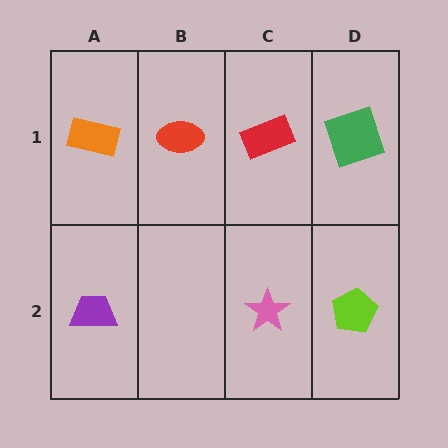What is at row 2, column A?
A purple trapezoid.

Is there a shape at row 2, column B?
No, that cell is empty.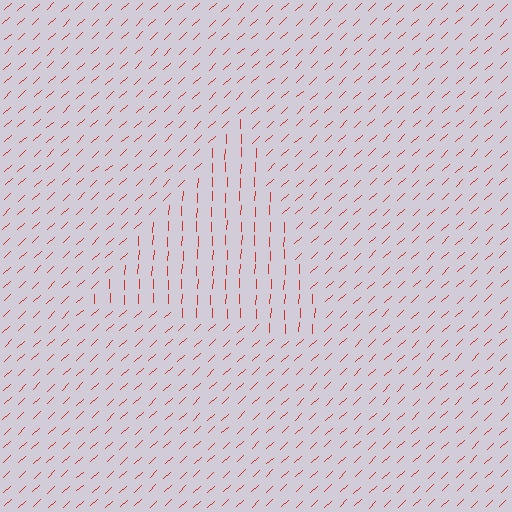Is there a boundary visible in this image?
Yes, there is a texture boundary formed by a change in line orientation.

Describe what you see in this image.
The image is filled with small red line segments. A triangle region in the image has lines oriented differently from the surrounding lines, creating a visible texture boundary.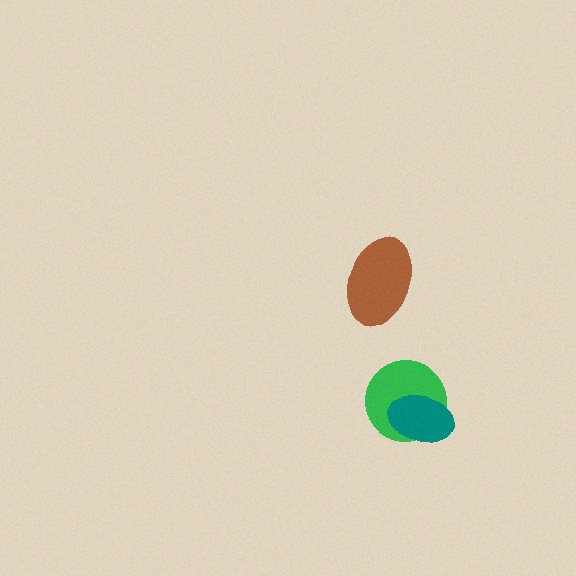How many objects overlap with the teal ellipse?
1 object overlaps with the teal ellipse.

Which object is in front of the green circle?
The teal ellipse is in front of the green circle.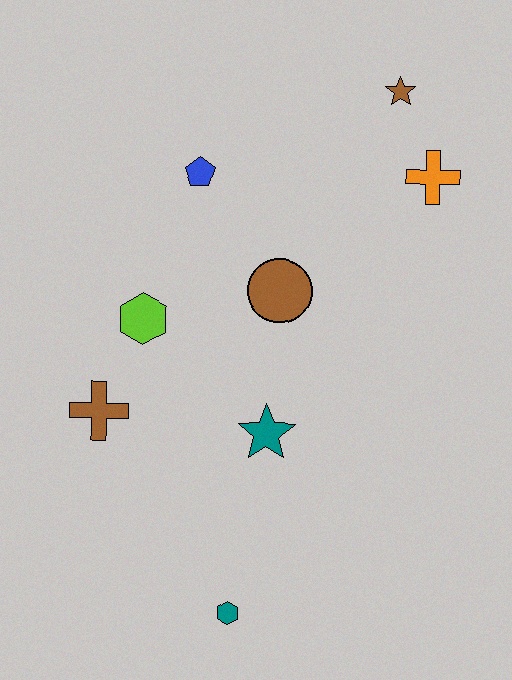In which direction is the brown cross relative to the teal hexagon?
The brown cross is above the teal hexagon.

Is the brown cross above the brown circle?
No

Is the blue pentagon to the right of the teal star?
No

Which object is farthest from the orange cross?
The teal hexagon is farthest from the orange cross.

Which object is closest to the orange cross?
The brown star is closest to the orange cross.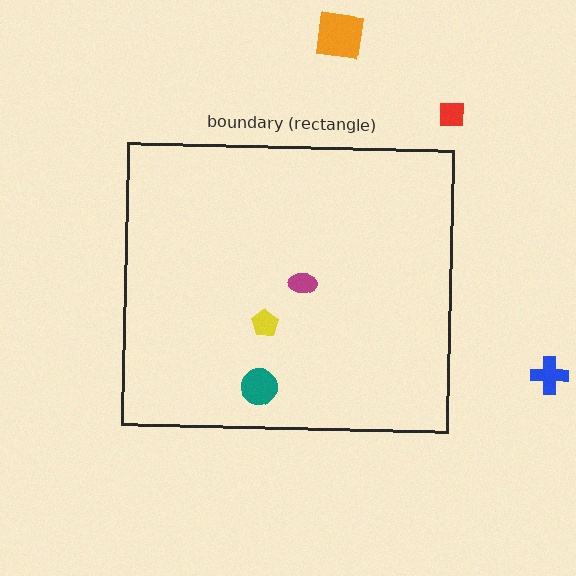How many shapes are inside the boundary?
3 inside, 3 outside.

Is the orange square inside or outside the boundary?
Outside.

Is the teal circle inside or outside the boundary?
Inside.